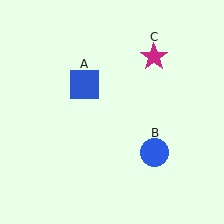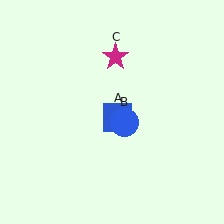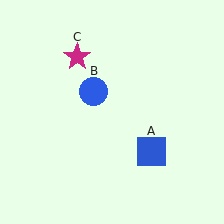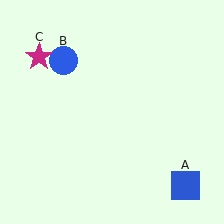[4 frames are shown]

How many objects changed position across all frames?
3 objects changed position: blue square (object A), blue circle (object B), magenta star (object C).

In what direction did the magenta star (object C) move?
The magenta star (object C) moved left.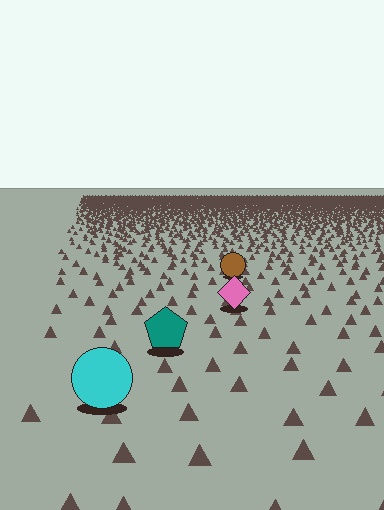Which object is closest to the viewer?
The cyan circle is closest. The texture marks near it are larger and more spread out.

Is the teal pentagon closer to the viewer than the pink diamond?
Yes. The teal pentagon is closer — you can tell from the texture gradient: the ground texture is coarser near it.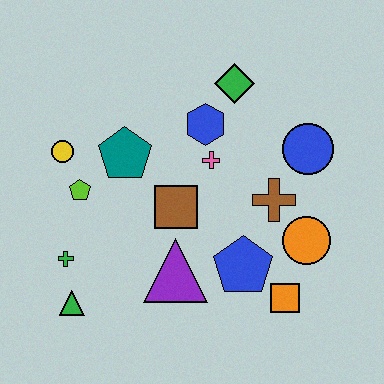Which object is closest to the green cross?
The green triangle is closest to the green cross.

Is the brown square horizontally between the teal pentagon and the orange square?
Yes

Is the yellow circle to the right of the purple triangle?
No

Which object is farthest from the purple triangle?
The green diamond is farthest from the purple triangle.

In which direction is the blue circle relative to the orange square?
The blue circle is above the orange square.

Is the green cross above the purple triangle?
Yes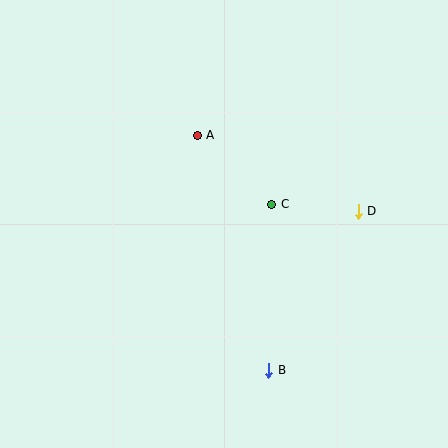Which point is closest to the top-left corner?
Point A is closest to the top-left corner.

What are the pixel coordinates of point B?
Point B is at (269, 370).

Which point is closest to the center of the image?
Point C at (272, 204) is closest to the center.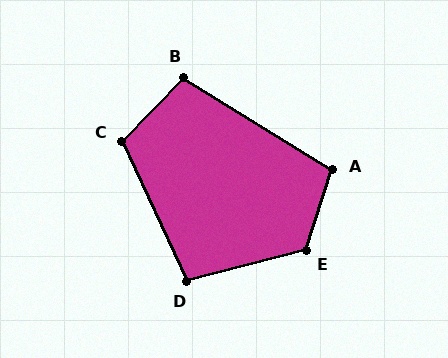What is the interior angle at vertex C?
Approximately 111 degrees (obtuse).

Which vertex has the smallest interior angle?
D, at approximately 100 degrees.